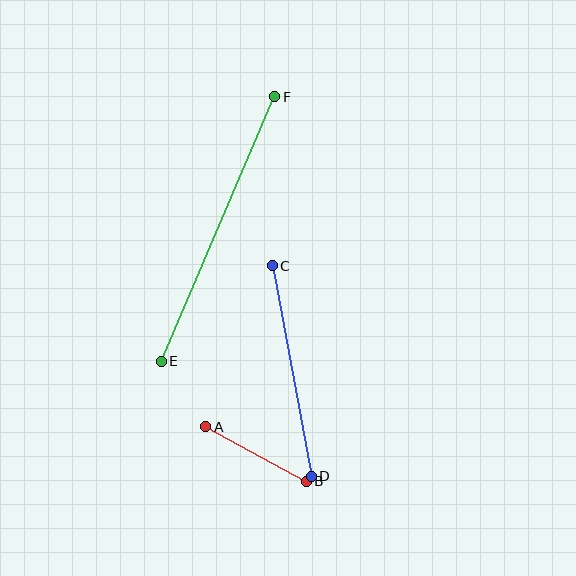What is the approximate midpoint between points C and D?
The midpoint is at approximately (292, 371) pixels.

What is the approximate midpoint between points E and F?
The midpoint is at approximately (218, 229) pixels.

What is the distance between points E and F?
The distance is approximately 288 pixels.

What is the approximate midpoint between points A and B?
The midpoint is at approximately (256, 454) pixels.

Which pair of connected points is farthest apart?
Points E and F are farthest apart.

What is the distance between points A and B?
The distance is approximately 114 pixels.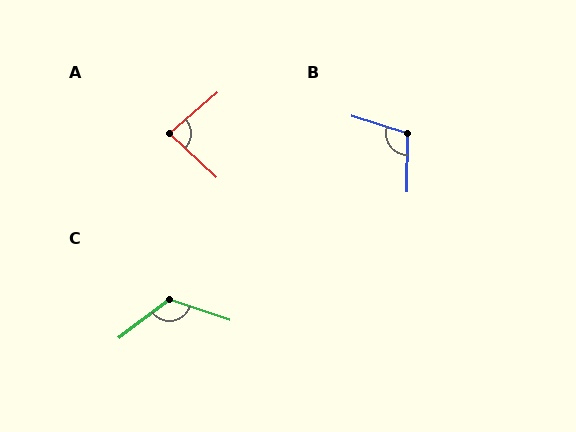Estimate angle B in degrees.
Approximately 107 degrees.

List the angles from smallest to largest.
A (83°), B (107°), C (124°).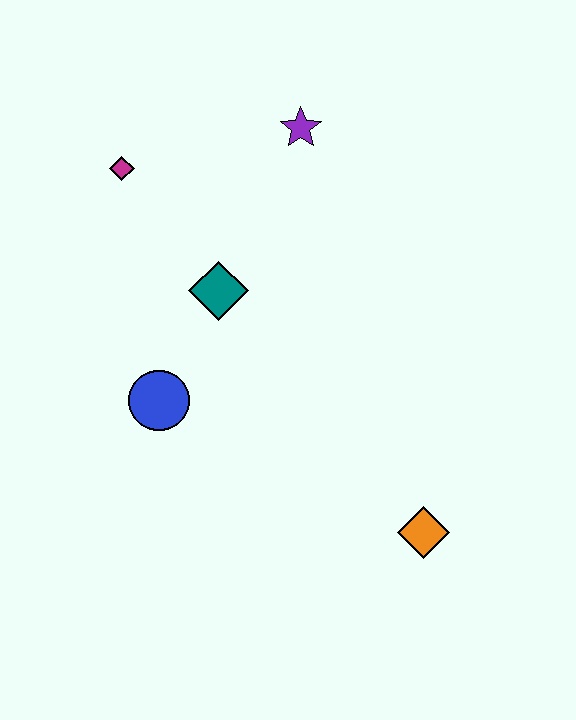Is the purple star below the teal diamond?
No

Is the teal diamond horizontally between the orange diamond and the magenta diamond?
Yes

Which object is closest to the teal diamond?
The blue circle is closest to the teal diamond.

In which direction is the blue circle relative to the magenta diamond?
The blue circle is below the magenta diamond.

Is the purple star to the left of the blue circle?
No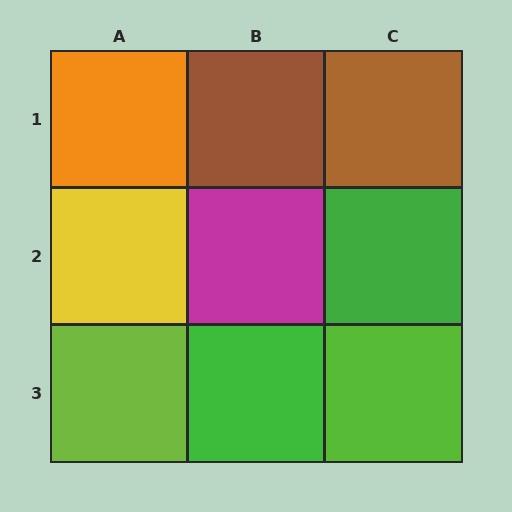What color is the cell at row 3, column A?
Lime.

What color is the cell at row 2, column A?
Yellow.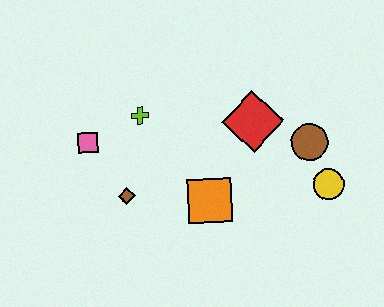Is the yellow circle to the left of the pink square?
No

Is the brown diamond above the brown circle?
No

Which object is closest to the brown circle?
The yellow circle is closest to the brown circle.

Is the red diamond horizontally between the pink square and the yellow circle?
Yes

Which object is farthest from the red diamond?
The pink square is farthest from the red diamond.